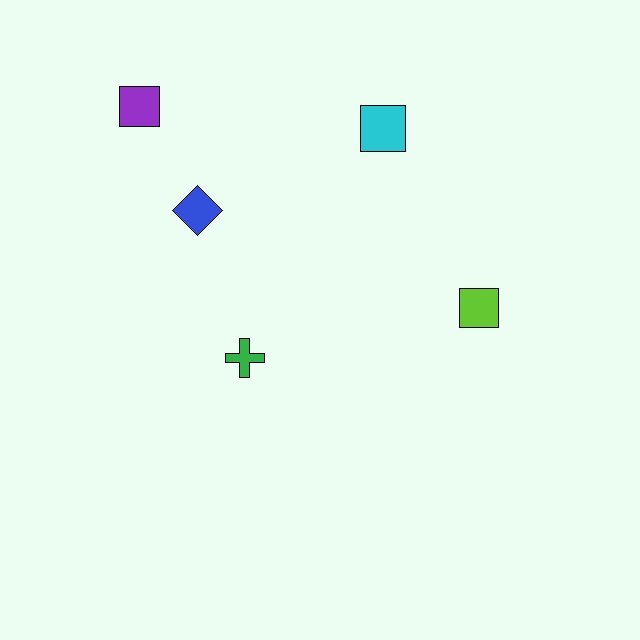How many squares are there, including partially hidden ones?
There are 3 squares.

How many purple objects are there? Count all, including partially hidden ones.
There is 1 purple object.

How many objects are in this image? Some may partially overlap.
There are 5 objects.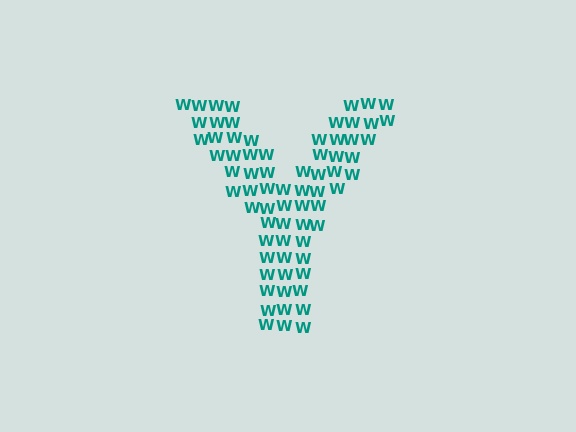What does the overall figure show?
The overall figure shows the letter Y.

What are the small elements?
The small elements are letter W's.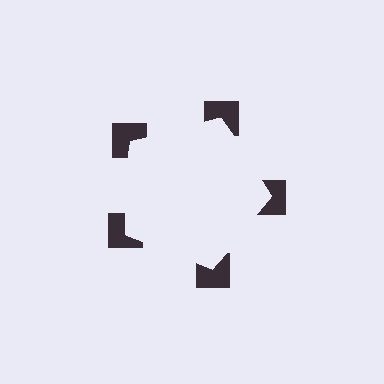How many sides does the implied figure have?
5 sides.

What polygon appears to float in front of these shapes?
An illusory pentagon — its edges are inferred from the aligned wedge cuts in the notched squares, not physically drawn.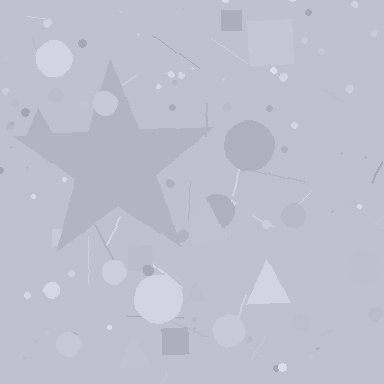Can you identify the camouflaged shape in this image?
The camouflaged shape is a star.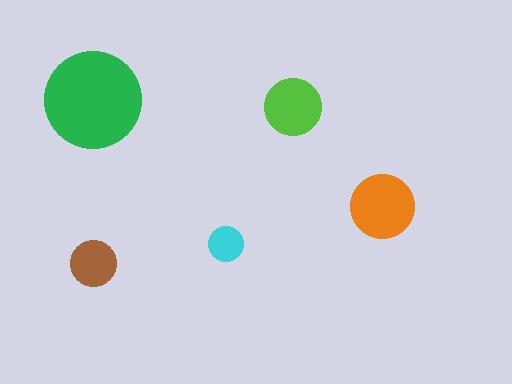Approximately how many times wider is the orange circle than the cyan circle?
About 2 times wider.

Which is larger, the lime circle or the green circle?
The green one.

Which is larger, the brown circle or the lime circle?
The lime one.